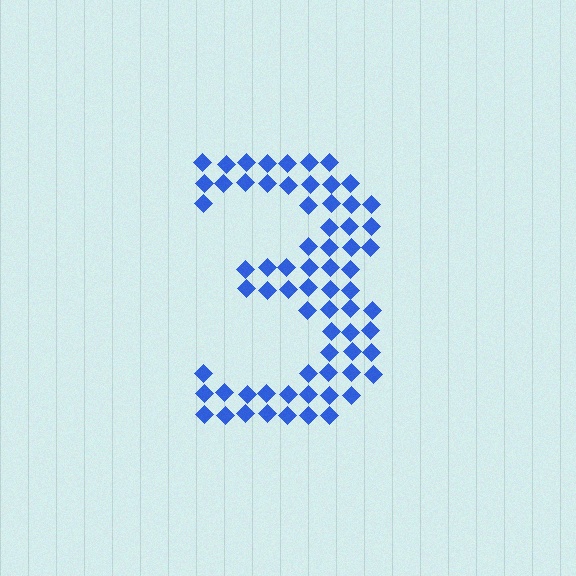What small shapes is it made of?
It is made of small diamonds.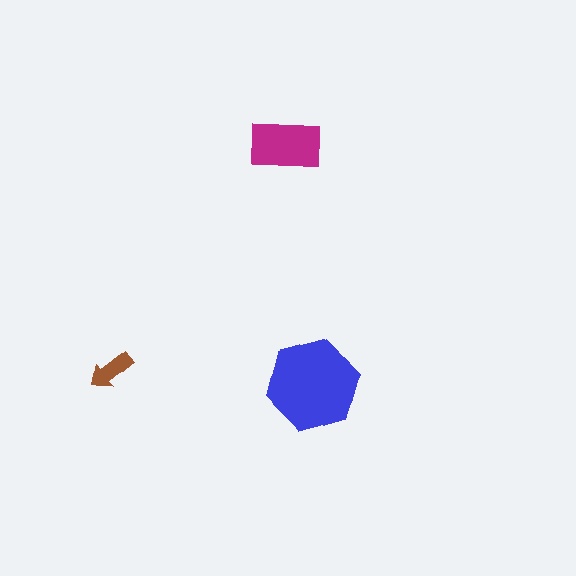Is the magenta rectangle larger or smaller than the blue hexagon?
Smaller.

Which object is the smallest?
The brown arrow.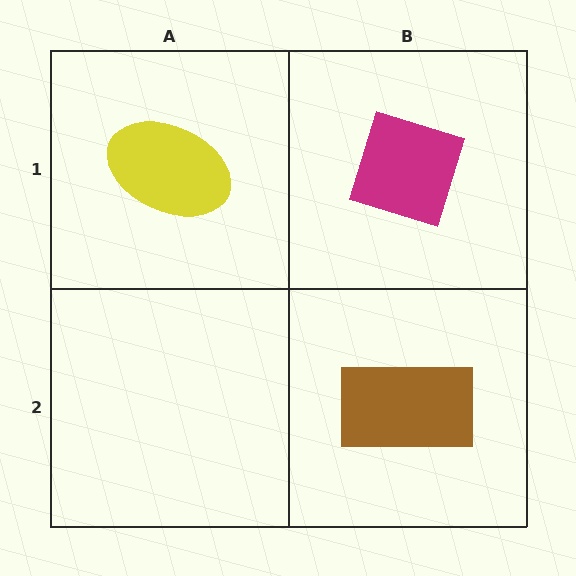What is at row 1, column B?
A magenta diamond.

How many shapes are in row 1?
2 shapes.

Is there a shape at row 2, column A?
No, that cell is empty.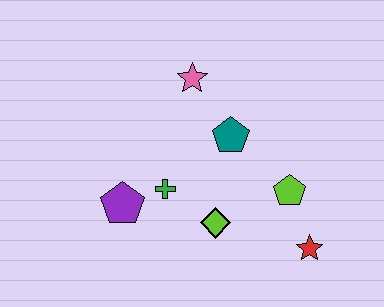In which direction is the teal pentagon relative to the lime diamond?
The teal pentagon is above the lime diamond.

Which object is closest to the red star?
The lime pentagon is closest to the red star.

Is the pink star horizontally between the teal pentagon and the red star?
No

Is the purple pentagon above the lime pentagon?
No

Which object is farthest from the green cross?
The red star is farthest from the green cross.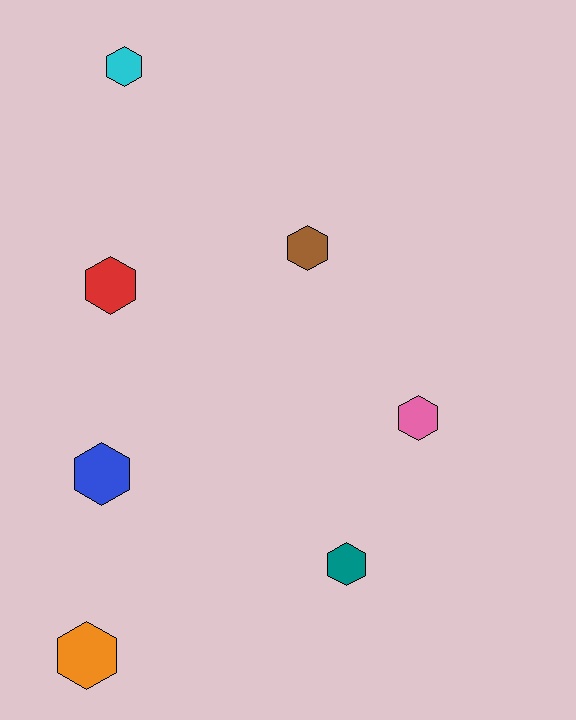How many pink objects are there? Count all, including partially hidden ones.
There is 1 pink object.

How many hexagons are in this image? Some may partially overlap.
There are 7 hexagons.